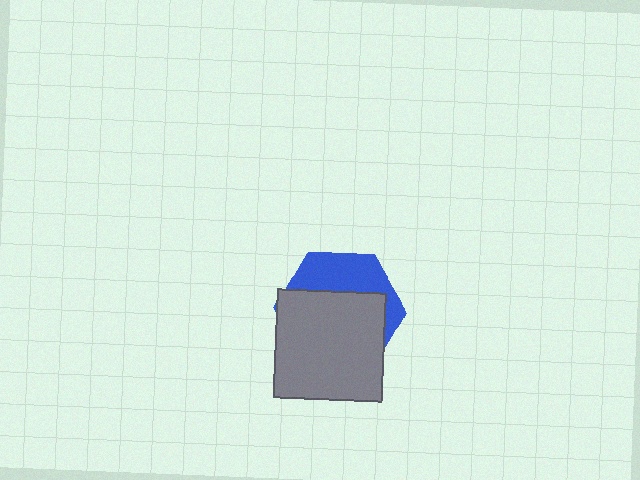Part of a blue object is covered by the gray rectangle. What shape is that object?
It is a hexagon.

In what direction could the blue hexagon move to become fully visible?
The blue hexagon could move up. That would shift it out from behind the gray rectangle entirely.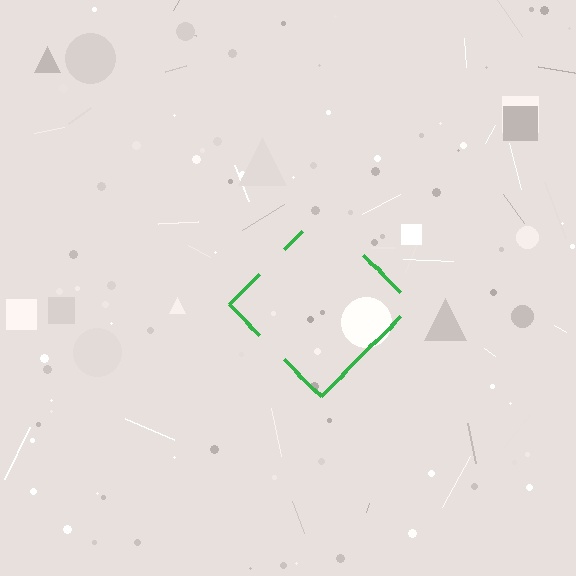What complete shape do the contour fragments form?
The contour fragments form a diamond.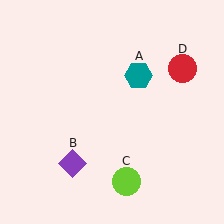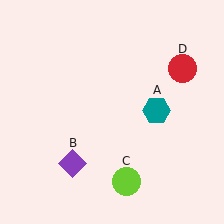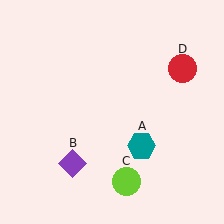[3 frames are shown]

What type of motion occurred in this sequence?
The teal hexagon (object A) rotated clockwise around the center of the scene.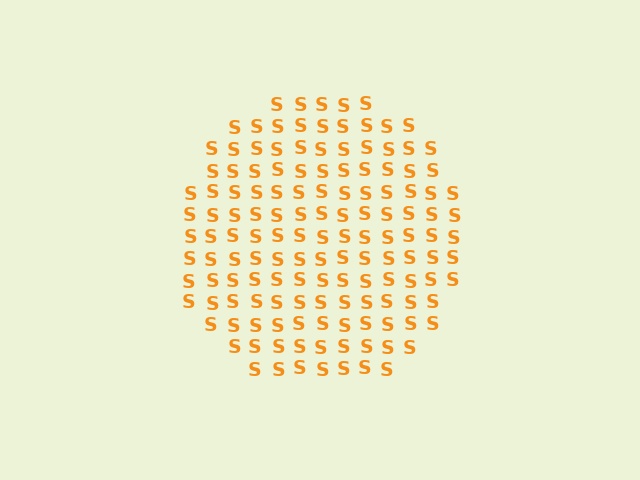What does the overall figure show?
The overall figure shows a circle.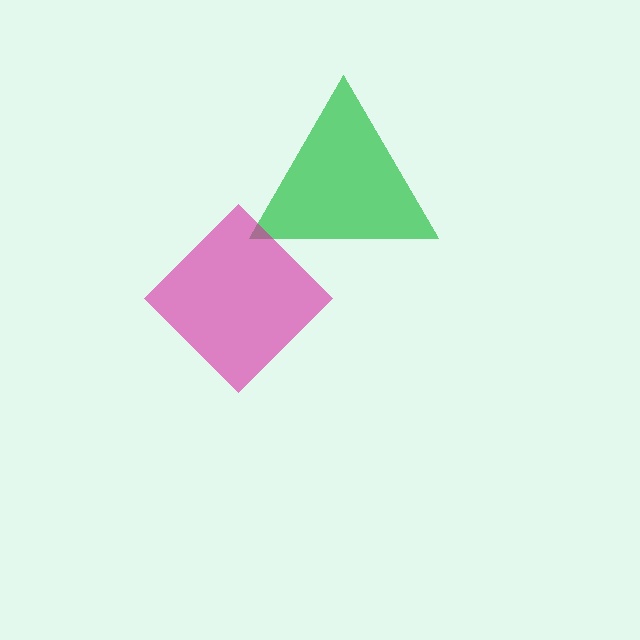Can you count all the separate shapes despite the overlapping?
Yes, there are 2 separate shapes.